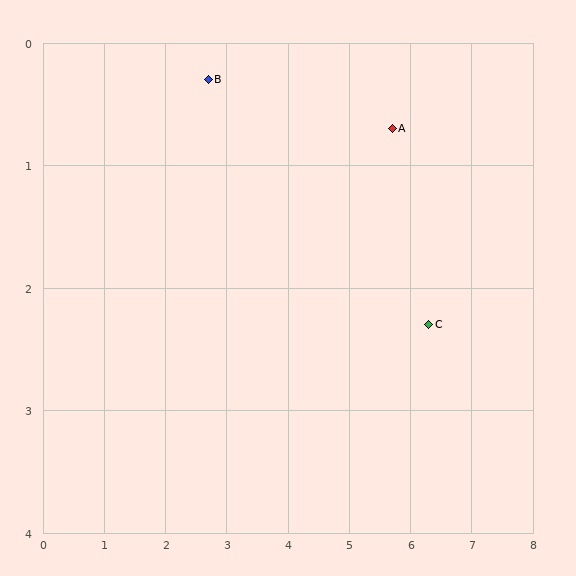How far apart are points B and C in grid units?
Points B and C are about 4.1 grid units apart.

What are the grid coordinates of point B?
Point B is at approximately (2.7, 0.3).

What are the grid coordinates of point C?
Point C is at approximately (6.3, 2.3).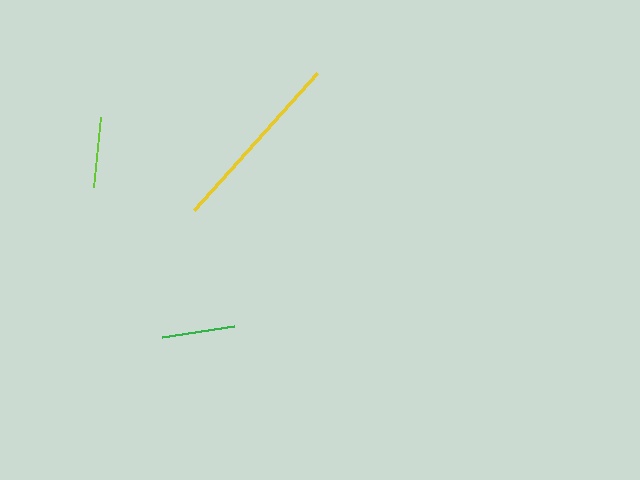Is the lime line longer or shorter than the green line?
The green line is longer than the lime line.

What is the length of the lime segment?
The lime segment is approximately 70 pixels long.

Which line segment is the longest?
The yellow line is the longest at approximately 184 pixels.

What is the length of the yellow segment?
The yellow segment is approximately 184 pixels long.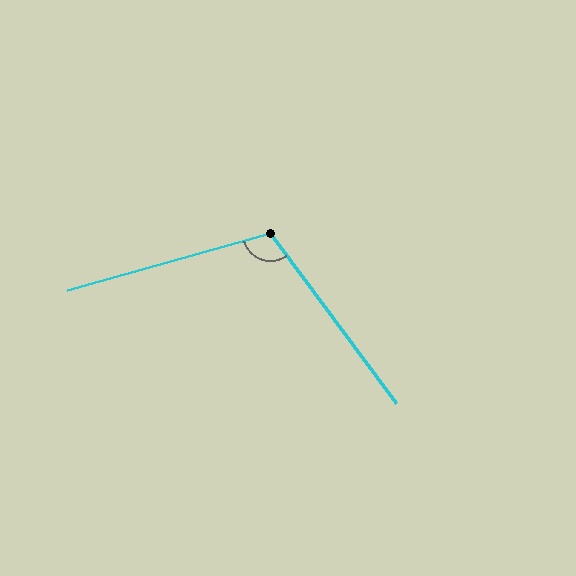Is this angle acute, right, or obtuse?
It is obtuse.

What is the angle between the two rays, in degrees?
Approximately 111 degrees.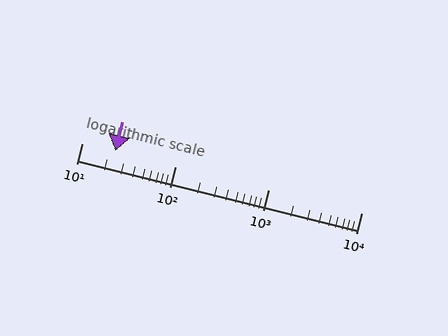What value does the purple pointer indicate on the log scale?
The pointer indicates approximately 23.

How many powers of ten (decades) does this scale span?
The scale spans 3 decades, from 10 to 10000.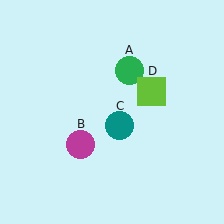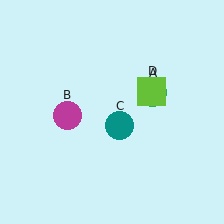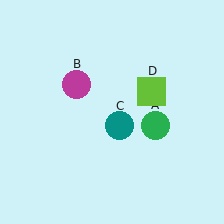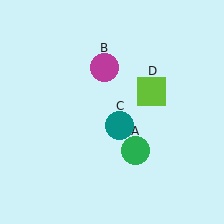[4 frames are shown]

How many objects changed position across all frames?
2 objects changed position: green circle (object A), magenta circle (object B).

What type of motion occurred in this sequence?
The green circle (object A), magenta circle (object B) rotated clockwise around the center of the scene.